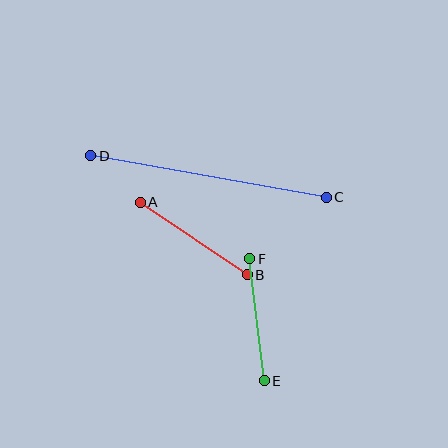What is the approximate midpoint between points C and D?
The midpoint is at approximately (208, 177) pixels.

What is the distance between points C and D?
The distance is approximately 239 pixels.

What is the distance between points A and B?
The distance is approximately 129 pixels.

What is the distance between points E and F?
The distance is approximately 123 pixels.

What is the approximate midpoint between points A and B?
The midpoint is at approximately (194, 239) pixels.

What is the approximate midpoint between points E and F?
The midpoint is at approximately (257, 320) pixels.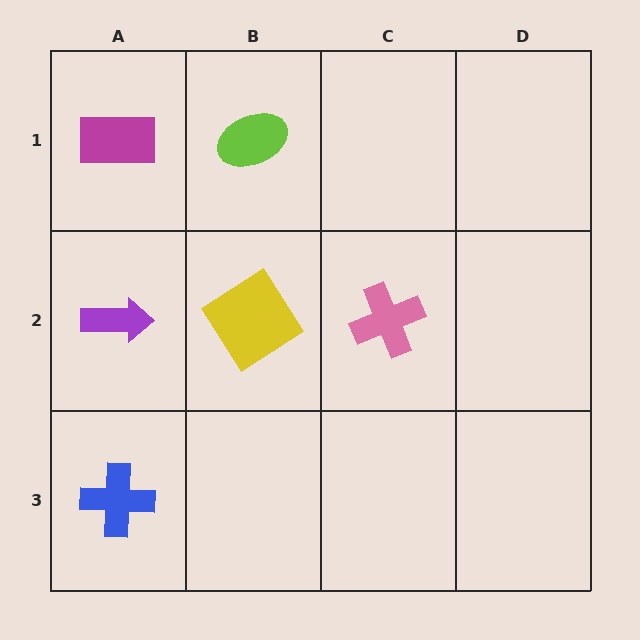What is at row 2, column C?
A pink cross.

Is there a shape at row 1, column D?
No, that cell is empty.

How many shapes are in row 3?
1 shape.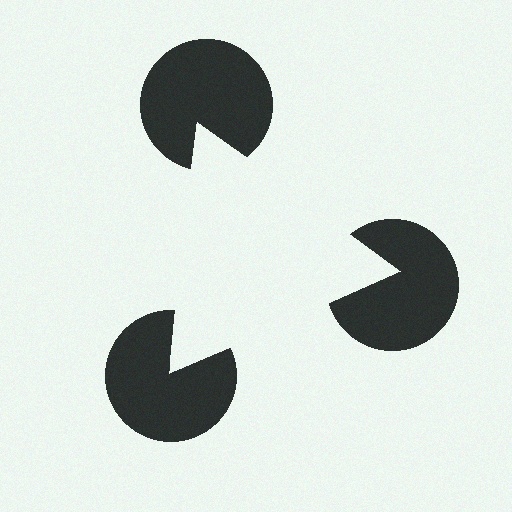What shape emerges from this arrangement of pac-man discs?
An illusory triangle — its edges are inferred from the aligned wedge cuts in the pac-man discs, not physically drawn.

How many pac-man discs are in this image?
There are 3 — one at each vertex of the illusory triangle.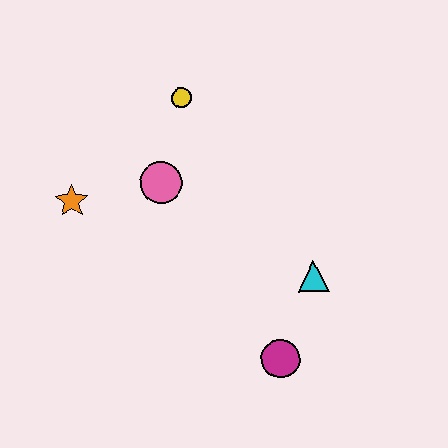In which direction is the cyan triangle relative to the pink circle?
The cyan triangle is to the right of the pink circle.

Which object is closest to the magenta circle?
The cyan triangle is closest to the magenta circle.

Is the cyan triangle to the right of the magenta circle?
Yes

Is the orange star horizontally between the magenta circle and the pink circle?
No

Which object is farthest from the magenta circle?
The yellow circle is farthest from the magenta circle.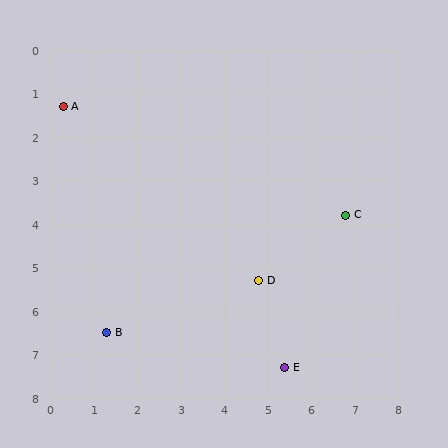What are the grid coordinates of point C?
Point C is at approximately (6.8, 3.8).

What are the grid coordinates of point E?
Point E is at approximately (5.4, 7.3).